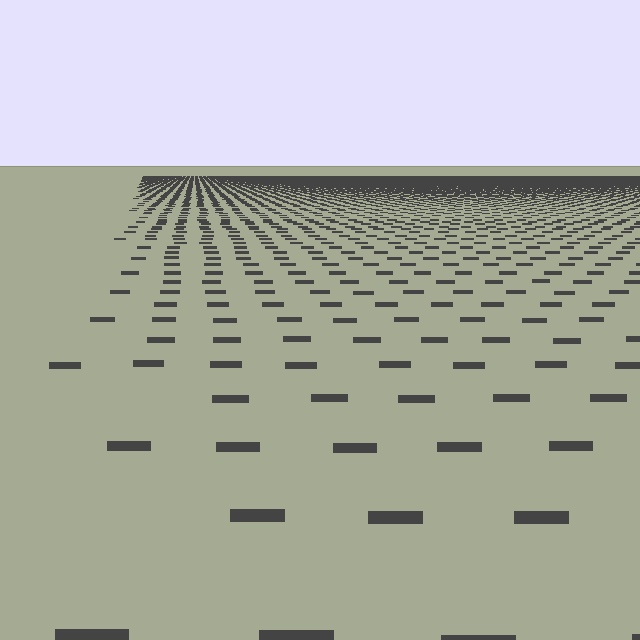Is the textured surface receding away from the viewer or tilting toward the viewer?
The surface is receding away from the viewer. Texture elements get smaller and denser toward the top.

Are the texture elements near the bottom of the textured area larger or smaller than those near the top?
Larger. Near the bottom, elements are closer to the viewer and appear at a bigger on-screen size.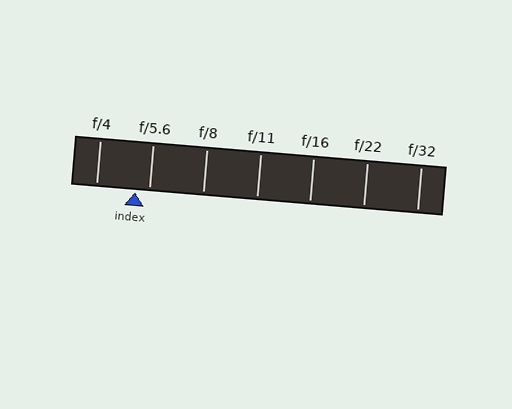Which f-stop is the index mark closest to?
The index mark is closest to f/5.6.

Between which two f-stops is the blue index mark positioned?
The index mark is between f/4 and f/5.6.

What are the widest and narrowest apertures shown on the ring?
The widest aperture shown is f/4 and the narrowest is f/32.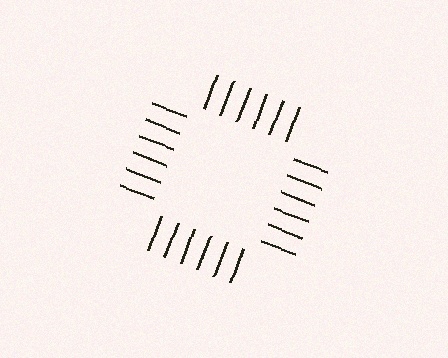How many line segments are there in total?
24 — 6 along each of the 4 edges.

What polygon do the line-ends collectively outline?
An illusory square — the line segments terminate on its edges but no continuous stroke is drawn.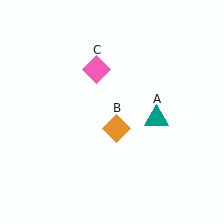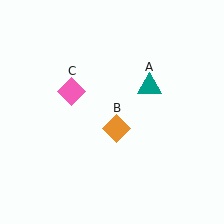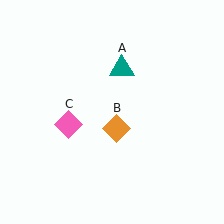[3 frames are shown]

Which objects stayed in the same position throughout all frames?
Orange diamond (object B) remained stationary.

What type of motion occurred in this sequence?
The teal triangle (object A), pink diamond (object C) rotated counterclockwise around the center of the scene.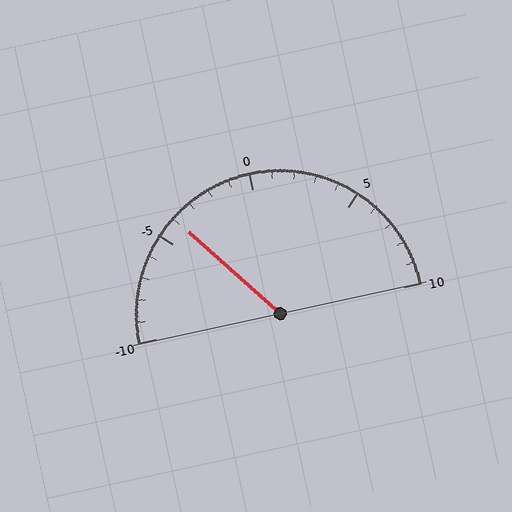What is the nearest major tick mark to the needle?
The nearest major tick mark is -5.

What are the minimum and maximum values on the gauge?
The gauge ranges from -10 to 10.